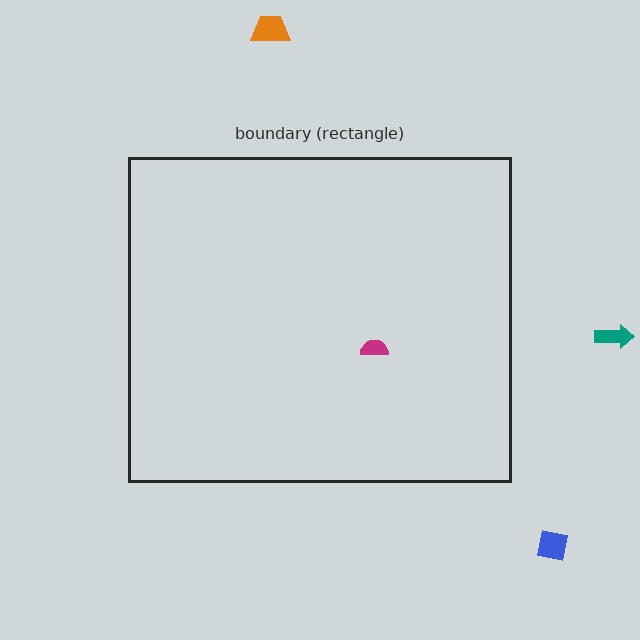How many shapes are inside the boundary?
1 inside, 3 outside.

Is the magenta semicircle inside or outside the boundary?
Inside.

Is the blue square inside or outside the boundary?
Outside.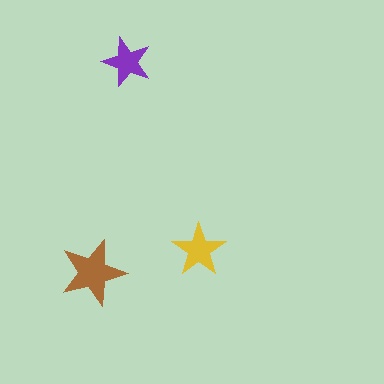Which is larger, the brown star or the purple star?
The brown one.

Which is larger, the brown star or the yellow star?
The brown one.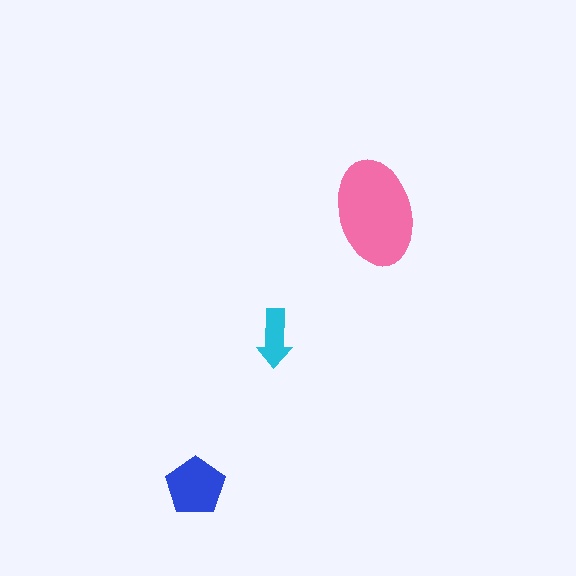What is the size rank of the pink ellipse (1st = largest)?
1st.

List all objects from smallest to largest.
The cyan arrow, the blue pentagon, the pink ellipse.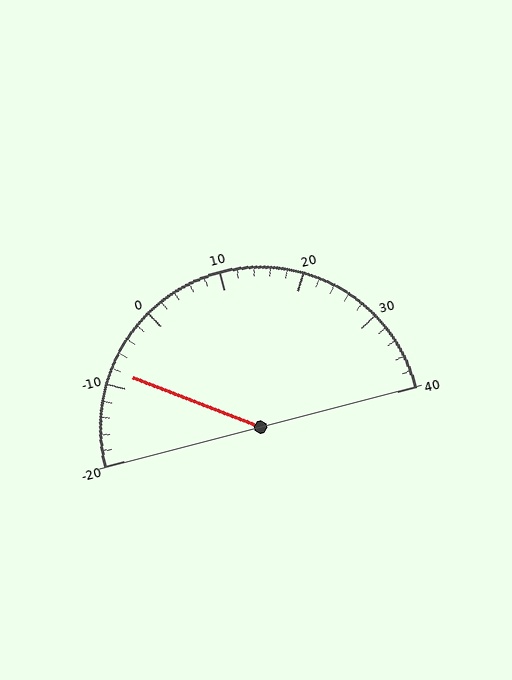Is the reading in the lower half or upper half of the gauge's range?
The reading is in the lower half of the range (-20 to 40).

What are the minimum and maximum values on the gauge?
The gauge ranges from -20 to 40.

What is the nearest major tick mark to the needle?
The nearest major tick mark is -10.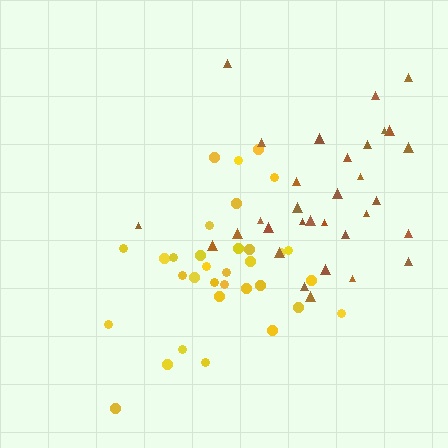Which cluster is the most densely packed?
Yellow.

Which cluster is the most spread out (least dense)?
Brown.